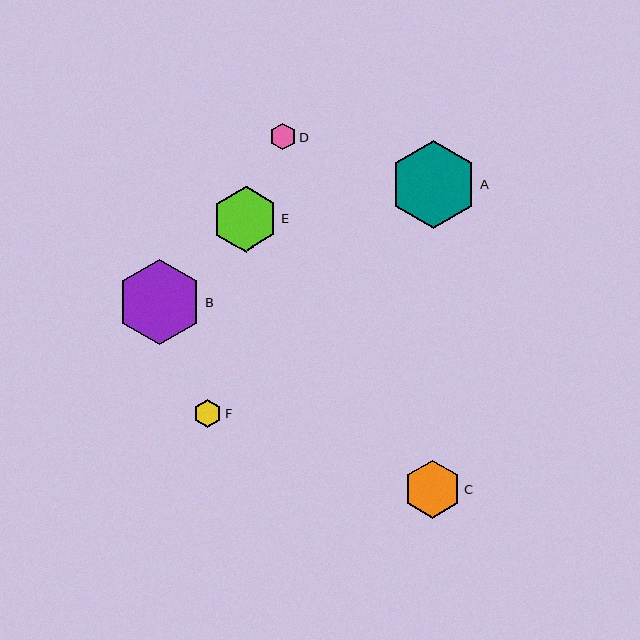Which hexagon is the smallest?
Hexagon D is the smallest with a size of approximately 26 pixels.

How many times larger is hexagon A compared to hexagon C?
Hexagon A is approximately 1.5 times the size of hexagon C.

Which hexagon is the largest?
Hexagon A is the largest with a size of approximately 88 pixels.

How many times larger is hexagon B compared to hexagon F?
Hexagon B is approximately 3.0 times the size of hexagon F.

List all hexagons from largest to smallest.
From largest to smallest: A, B, E, C, F, D.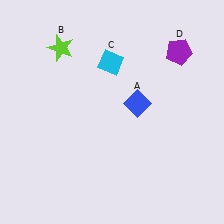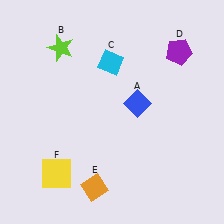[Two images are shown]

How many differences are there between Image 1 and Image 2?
There are 2 differences between the two images.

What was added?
An orange diamond (E), a yellow square (F) were added in Image 2.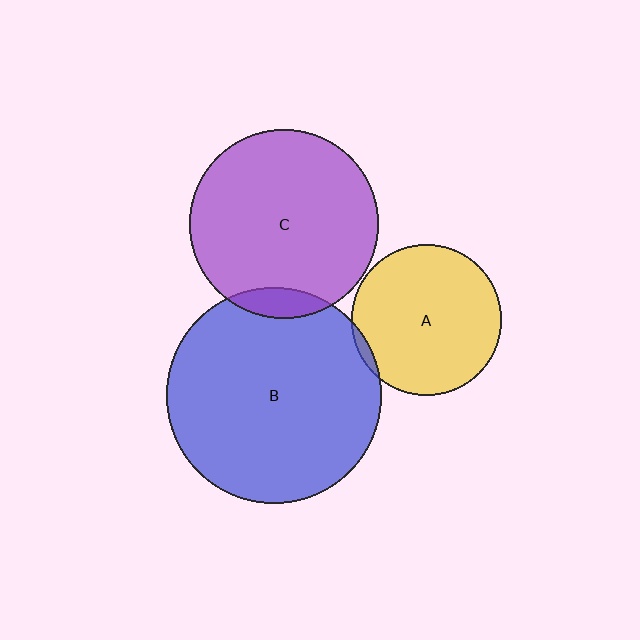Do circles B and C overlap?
Yes.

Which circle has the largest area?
Circle B (blue).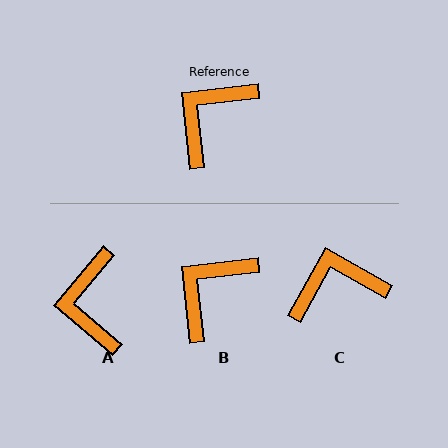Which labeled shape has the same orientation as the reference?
B.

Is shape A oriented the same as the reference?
No, it is off by about 43 degrees.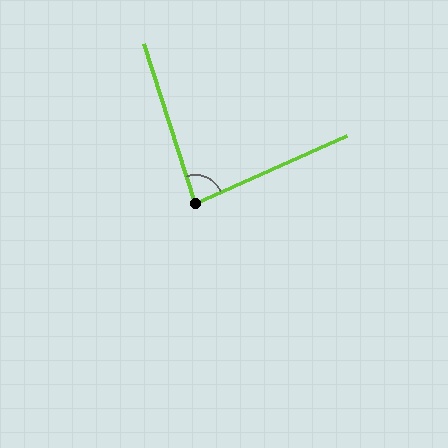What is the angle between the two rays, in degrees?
Approximately 84 degrees.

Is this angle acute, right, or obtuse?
It is acute.